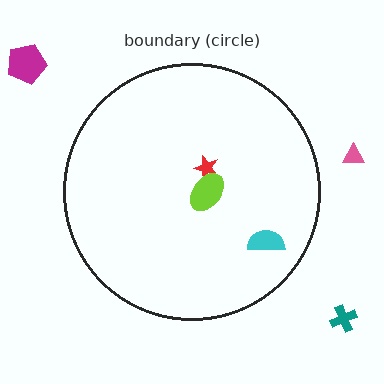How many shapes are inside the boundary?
3 inside, 3 outside.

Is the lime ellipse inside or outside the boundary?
Inside.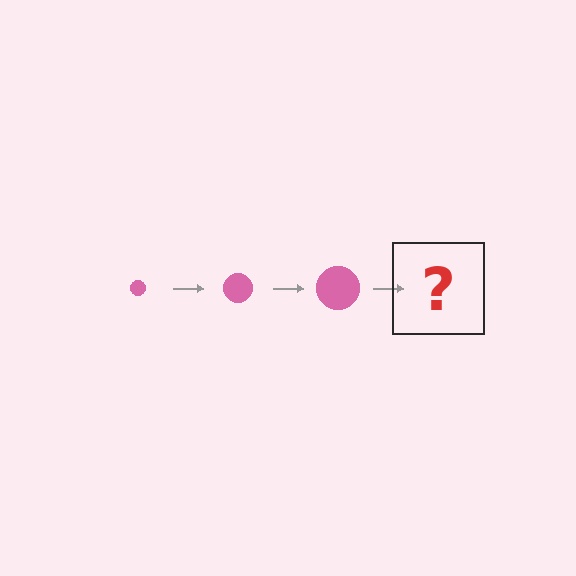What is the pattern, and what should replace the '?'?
The pattern is that the circle gets progressively larger each step. The '?' should be a pink circle, larger than the previous one.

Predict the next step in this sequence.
The next step is a pink circle, larger than the previous one.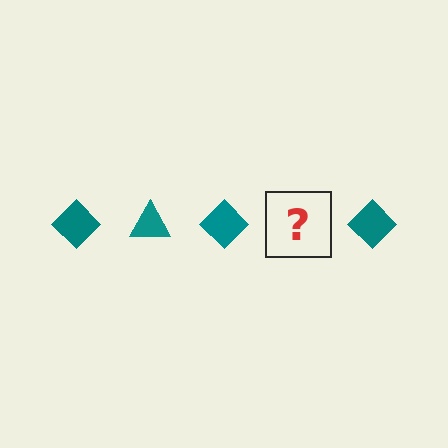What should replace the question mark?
The question mark should be replaced with a teal triangle.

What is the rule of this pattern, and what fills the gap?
The rule is that the pattern cycles through diamond, triangle shapes in teal. The gap should be filled with a teal triangle.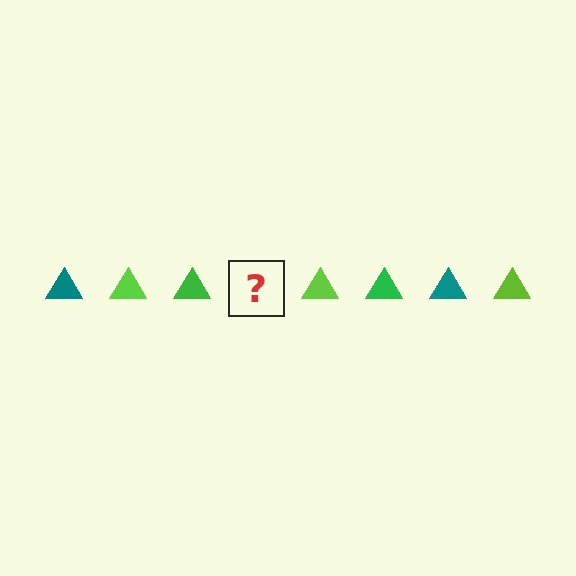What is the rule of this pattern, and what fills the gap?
The rule is that the pattern cycles through teal, lime, green triangles. The gap should be filled with a teal triangle.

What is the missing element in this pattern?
The missing element is a teal triangle.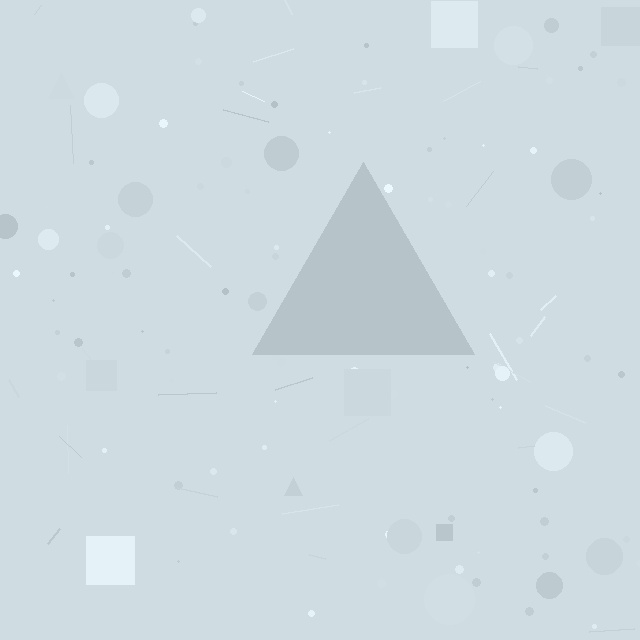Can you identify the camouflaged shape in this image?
The camouflaged shape is a triangle.